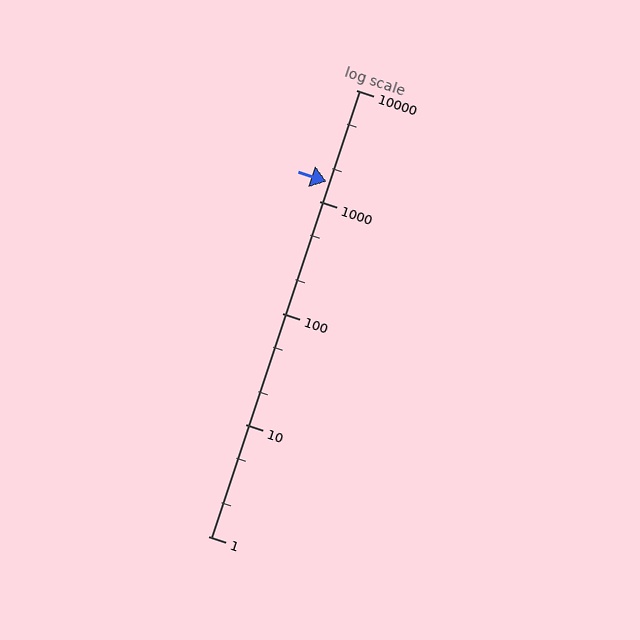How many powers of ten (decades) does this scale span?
The scale spans 4 decades, from 1 to 10000.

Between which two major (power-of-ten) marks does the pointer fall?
The pointer is between 1000 and 10000.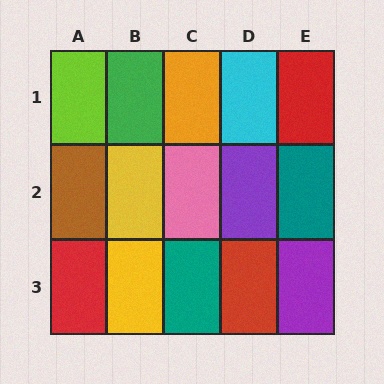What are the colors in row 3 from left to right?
Red, yellow, teal, red, purple.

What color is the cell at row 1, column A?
Lime.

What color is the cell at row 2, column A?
Brown.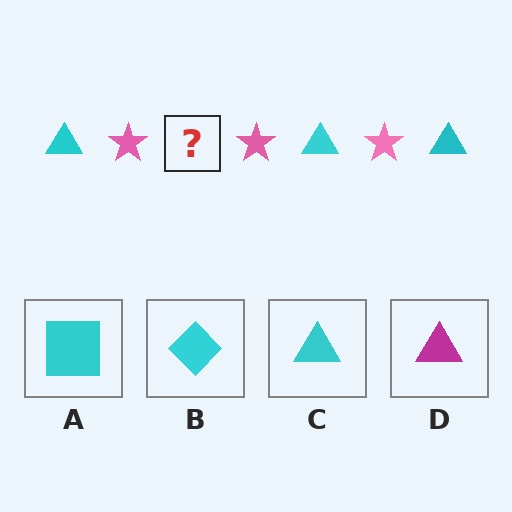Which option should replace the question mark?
Option C.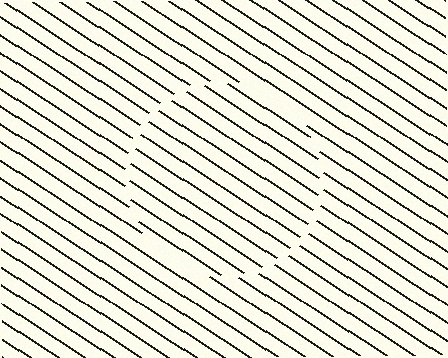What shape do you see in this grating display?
An illusory circle. The interior of the shape contains the same grating, shifted by half a period — the contour is defined by the phase discontinuity where line-ends from the inner and outer gratings abut.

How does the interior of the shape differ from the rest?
The interior of the shape contains the same grating, shifted by half a period — the contour is defined by the phase discontinuity where line-ends from the inner and outer gratings abut.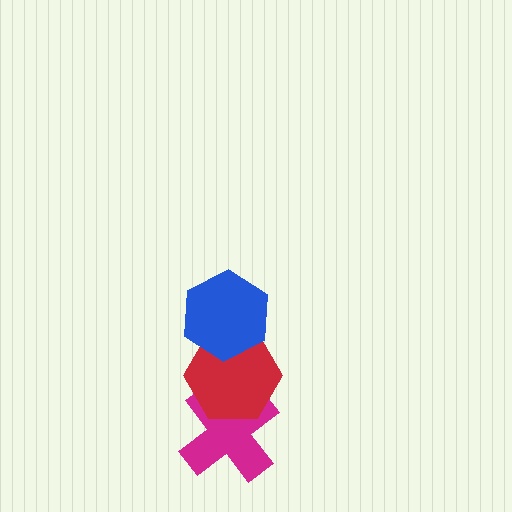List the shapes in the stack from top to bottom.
From top to bottom: the blue hexagon, the red hexagon, the magenta cross.